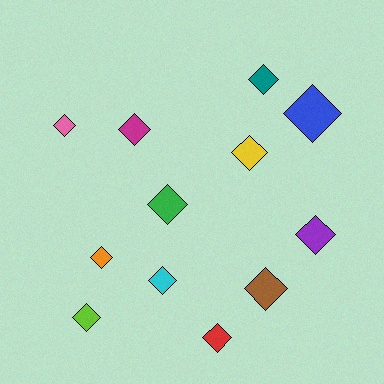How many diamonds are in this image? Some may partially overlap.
There are 12 diamonds.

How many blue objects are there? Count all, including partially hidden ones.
There is 1 blue object.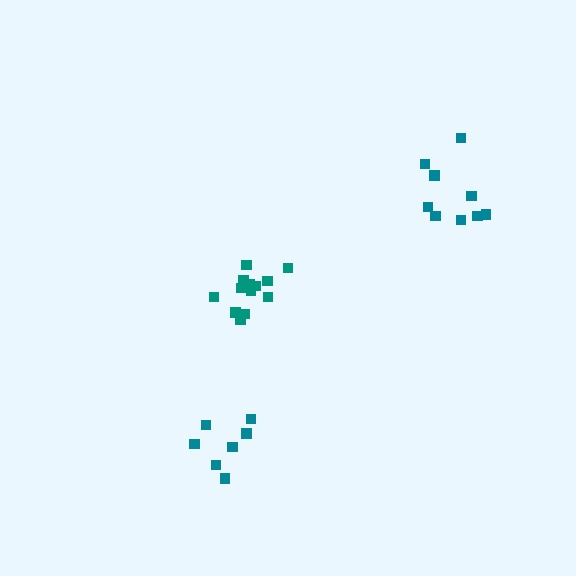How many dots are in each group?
Group 1: 13 dots, Group 2: 9 dots, Group 3: 7 dots (29 total).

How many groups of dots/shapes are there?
There are 3 groups.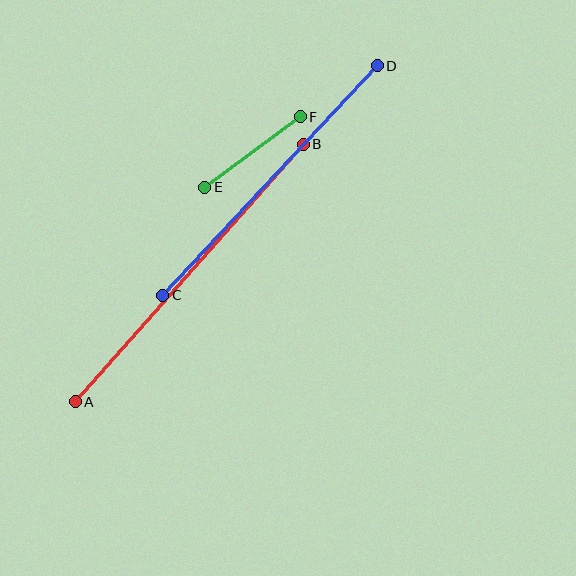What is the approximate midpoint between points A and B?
The midpoint is at approximately (189, 273) pixels.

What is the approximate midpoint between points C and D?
The midpoint is at approximately (270, 181) pixels.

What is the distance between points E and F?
The distance is approximately 119 pixels.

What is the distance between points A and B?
The distance is approximately 344 pixels.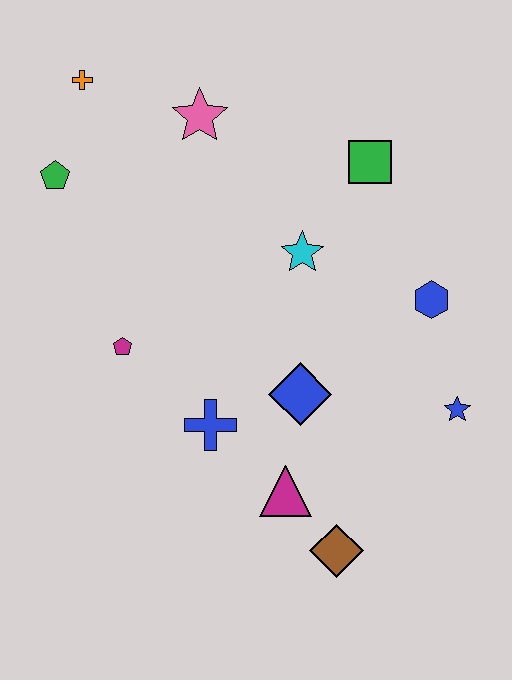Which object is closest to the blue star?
The blue hexagon is closest to the blue star.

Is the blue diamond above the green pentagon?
No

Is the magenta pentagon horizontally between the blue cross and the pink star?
No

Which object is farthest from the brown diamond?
The orange cross is farthest from the brown diamond.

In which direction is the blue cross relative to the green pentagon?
The blue cross is below the green pentagon.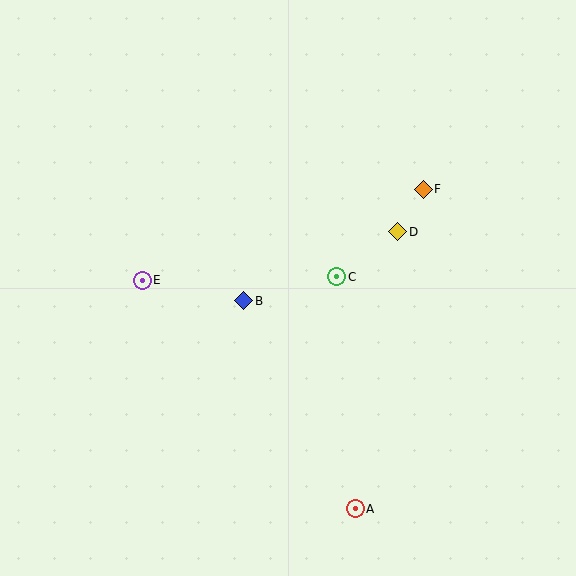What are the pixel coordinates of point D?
Point D is at (398, 232).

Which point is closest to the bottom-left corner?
Point E is closest to the bottom-left corner.